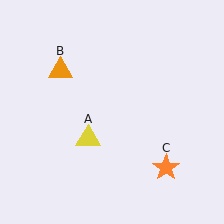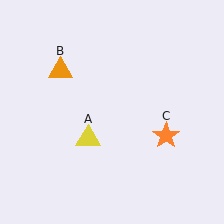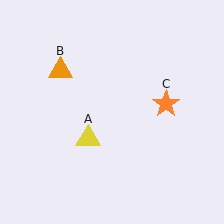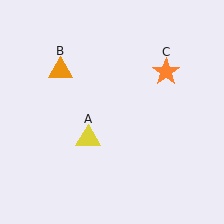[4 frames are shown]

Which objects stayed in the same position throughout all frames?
Yellow triangle (object A) and orange triangle (object B) remained stationary.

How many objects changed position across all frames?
1 object changed position: orange star (object C).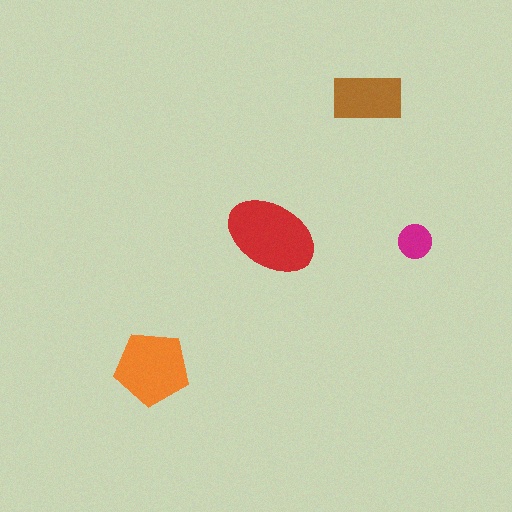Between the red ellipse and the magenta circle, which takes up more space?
The red ellipse.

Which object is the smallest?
The magenta circle.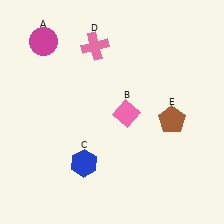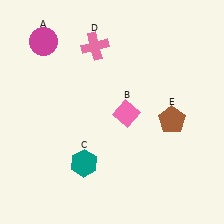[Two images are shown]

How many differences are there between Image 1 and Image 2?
There is 1 difference between the two images.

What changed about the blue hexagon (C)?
In Image 1, C is blue. In Image 2, it changed to teal.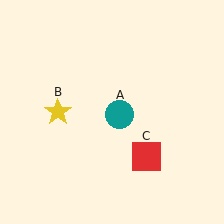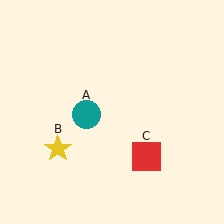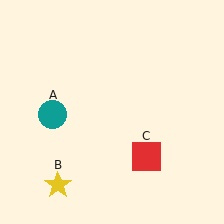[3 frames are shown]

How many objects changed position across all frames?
2 objects changed position: teal circle (object A), yellow star (object B).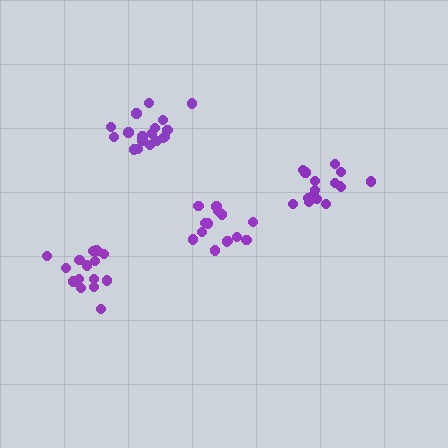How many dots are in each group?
Group 1: 14 dots, Group 2: 16 dots, Group 3: 15 dots, Group 4: 18 dots (63 total).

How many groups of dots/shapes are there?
There are 4 groups.